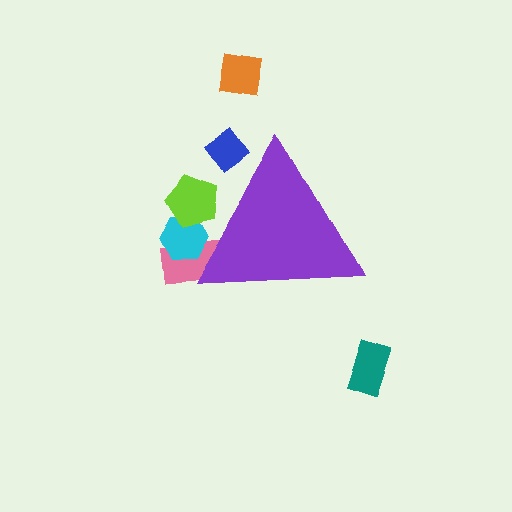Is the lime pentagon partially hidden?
Yes, the lime pentagon is partially hidden behind the purple triangle.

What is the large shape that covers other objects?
A purple triangle.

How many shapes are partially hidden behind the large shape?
4 shapes are partially hidden.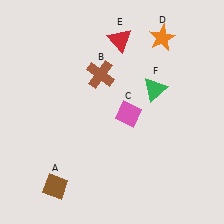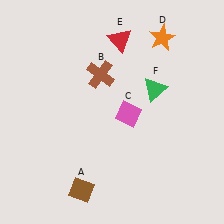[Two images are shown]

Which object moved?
The brown diamond (A) moved right.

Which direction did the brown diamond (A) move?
The brown diamond (A) moved right.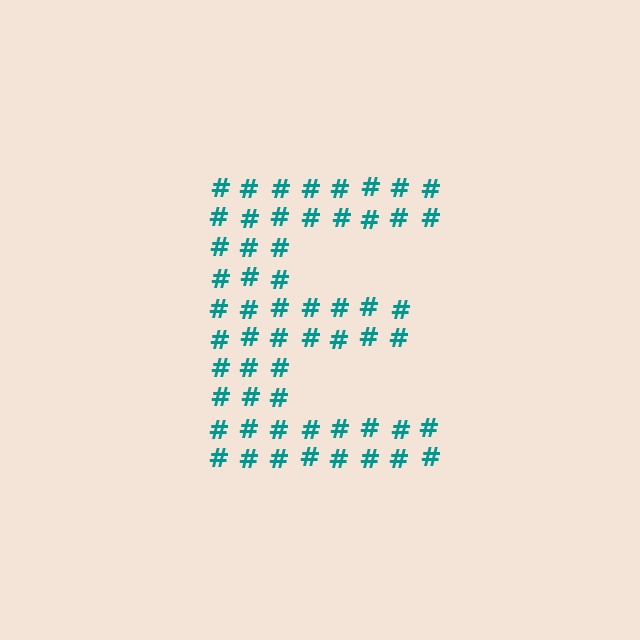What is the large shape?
The large shape is the letter E.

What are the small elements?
The small elements are hash symbols.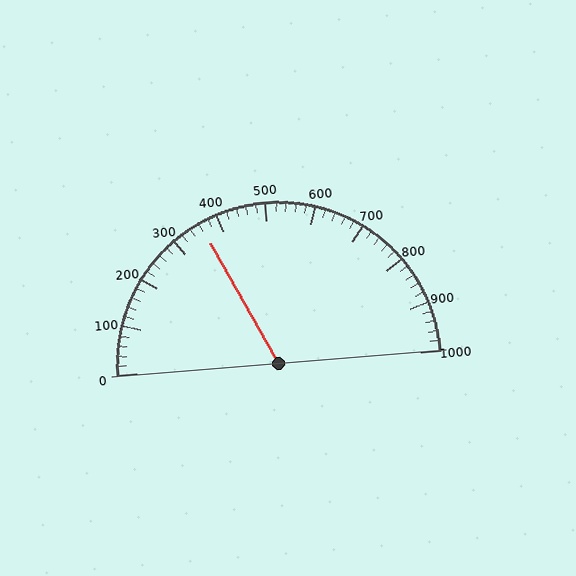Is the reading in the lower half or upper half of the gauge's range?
The reading is in the lower half of the range (0 to 1000).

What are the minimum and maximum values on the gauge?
The gauge ranges from 0 to 1000.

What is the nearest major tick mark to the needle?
The nearest major tick mark is 400.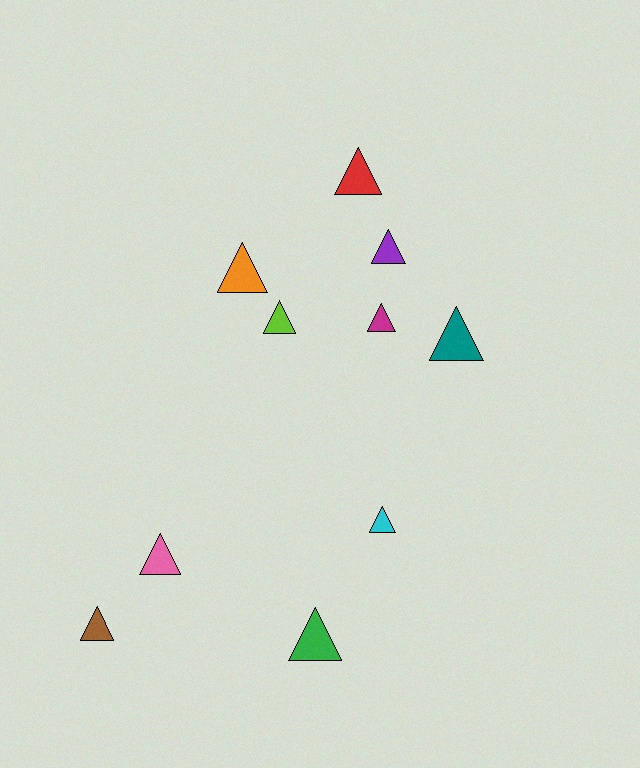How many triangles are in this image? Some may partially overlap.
There are 10 triangles.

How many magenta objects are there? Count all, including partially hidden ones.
There is 1 magenta object.